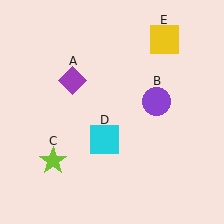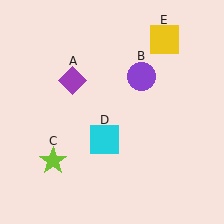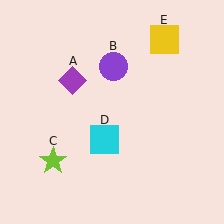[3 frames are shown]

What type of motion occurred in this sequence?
The purple circle (object B) rotated counterclockwise around the center of the scene.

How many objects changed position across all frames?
1 object changed position: purple circle (object B).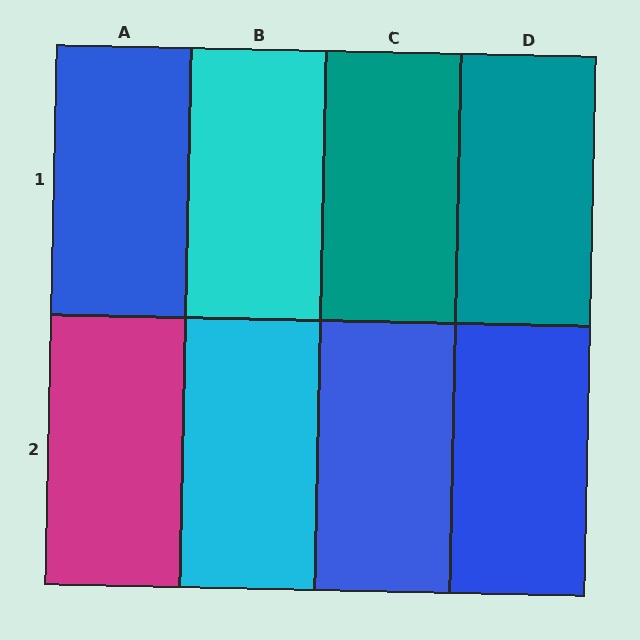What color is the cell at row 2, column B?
Cyan.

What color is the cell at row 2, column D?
Blue.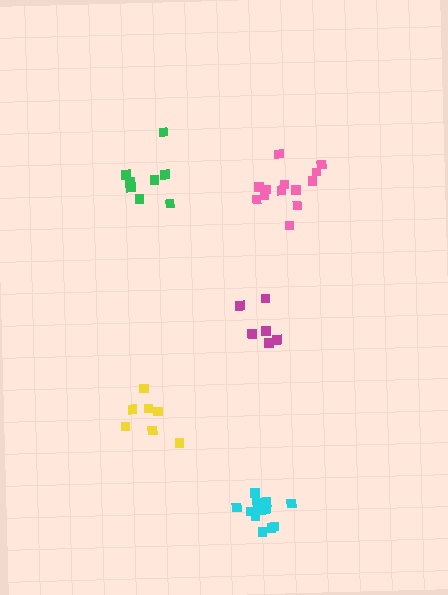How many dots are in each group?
Group 1: 7 dots, Group 2: 13 dots, Group 3: 13 dots, Group 4: 8 dots, Group 5: 7 dots (48 total).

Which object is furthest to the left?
The green cluster is leftmost.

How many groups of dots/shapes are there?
There are 5 groups.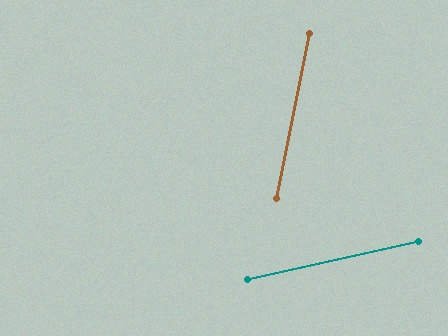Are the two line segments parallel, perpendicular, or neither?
Neither parallel nor perpendicular — they differ by about 66°.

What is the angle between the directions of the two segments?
Approximately 66 degrees.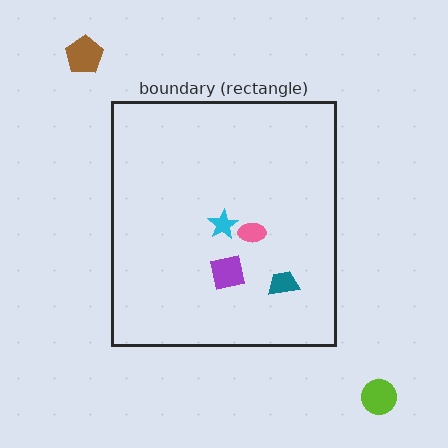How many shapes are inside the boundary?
4 inside, 2 outside.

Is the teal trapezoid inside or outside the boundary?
Inside.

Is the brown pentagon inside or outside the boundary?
Outside.